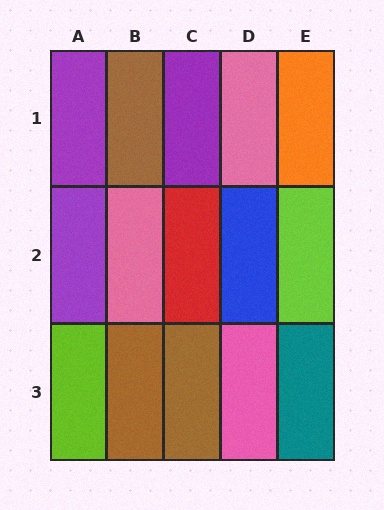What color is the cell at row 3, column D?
Pink.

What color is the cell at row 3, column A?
Lime.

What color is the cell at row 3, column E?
Teal.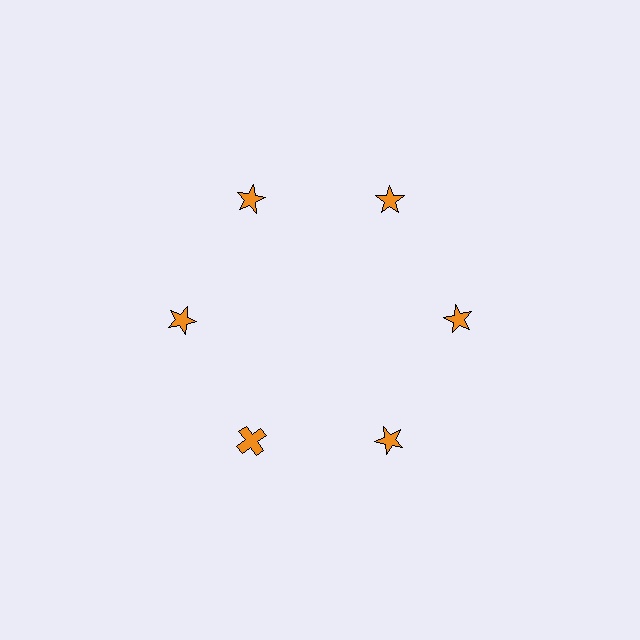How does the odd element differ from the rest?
It has a different shape: cross instead of star.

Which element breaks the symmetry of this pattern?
The orange cross at roughly the 7 o'clock position breaks the symmetry. All other shapes are orange stars.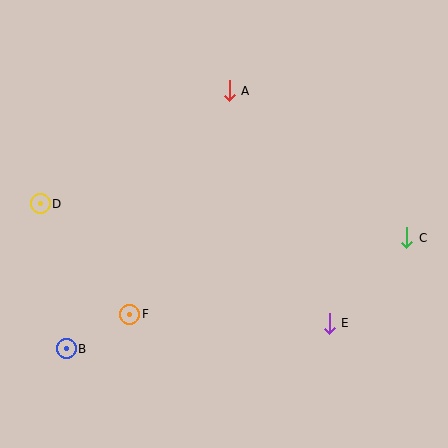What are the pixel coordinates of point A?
Point A is at (229, 91).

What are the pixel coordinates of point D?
Point D is at (40, 204).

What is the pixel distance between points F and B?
The distance between F and B is 72 pixels.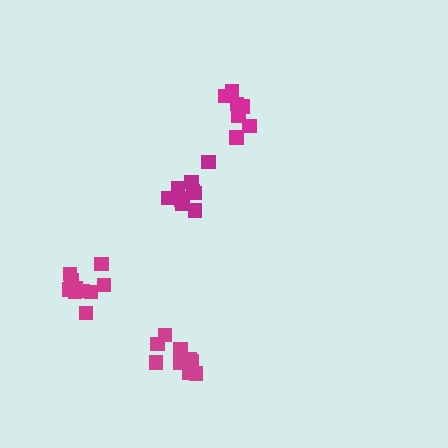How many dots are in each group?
Group 1: 12 dots, Group 2: 11 dots, Group 3: 7 dots, Group 4: 10 dots (40 total).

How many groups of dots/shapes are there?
There are 4 groups.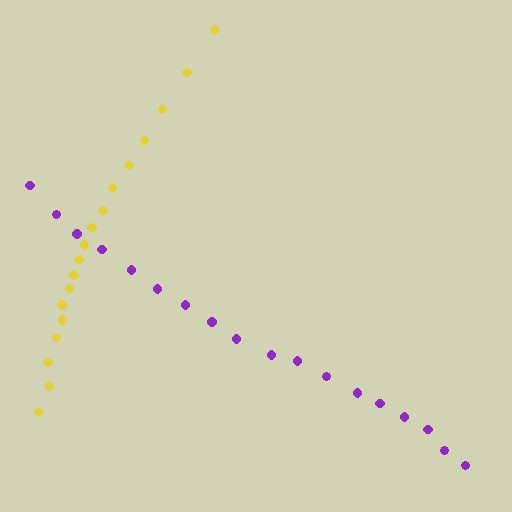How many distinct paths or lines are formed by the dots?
There are 2 distinct paths.